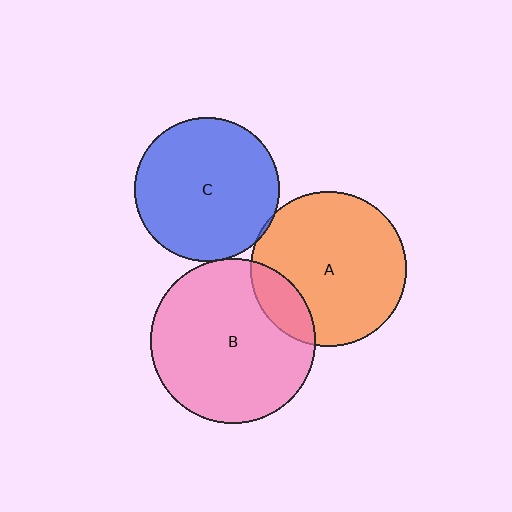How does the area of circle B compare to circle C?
Approximately 1.3 times.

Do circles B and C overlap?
Yes.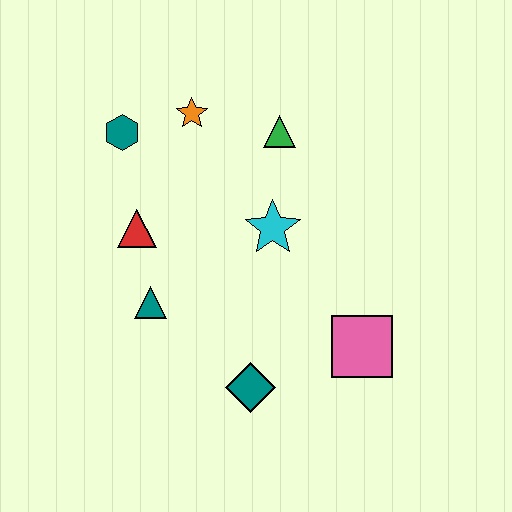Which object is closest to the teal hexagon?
The orange star is closest to the teal hexagon.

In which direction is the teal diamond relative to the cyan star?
The teal diamond is below the cyan star.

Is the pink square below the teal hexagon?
Yes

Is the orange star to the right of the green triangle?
No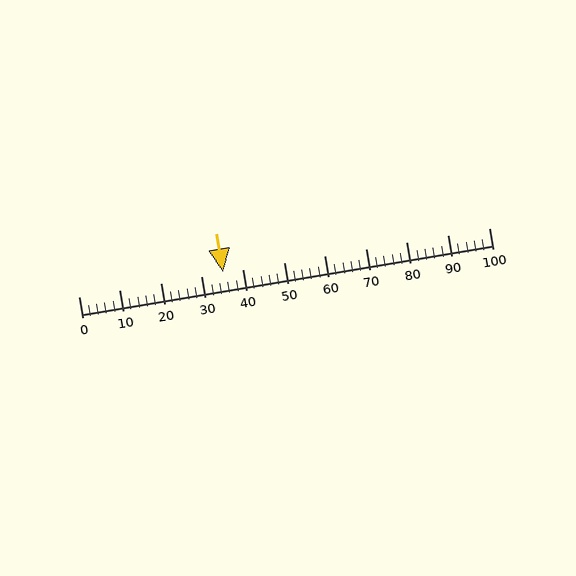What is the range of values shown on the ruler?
The ruler shows values from 0 to 100.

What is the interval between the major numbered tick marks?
The major tick marks are spaced 10 units apart.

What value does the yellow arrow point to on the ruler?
The yellow arrow points to approximately 35.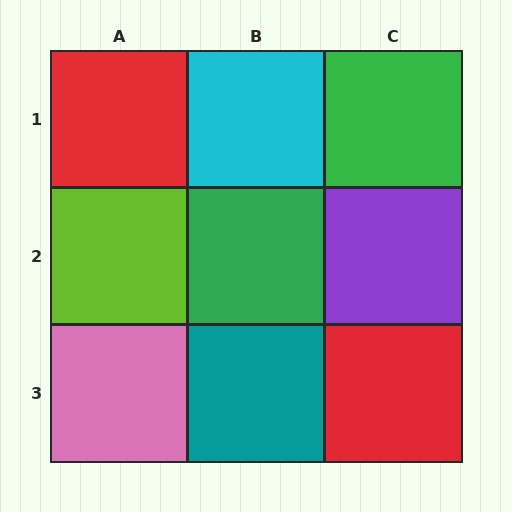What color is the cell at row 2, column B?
Green.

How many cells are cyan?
1 cell is cyan.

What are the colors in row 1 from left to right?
Red, cyan, green.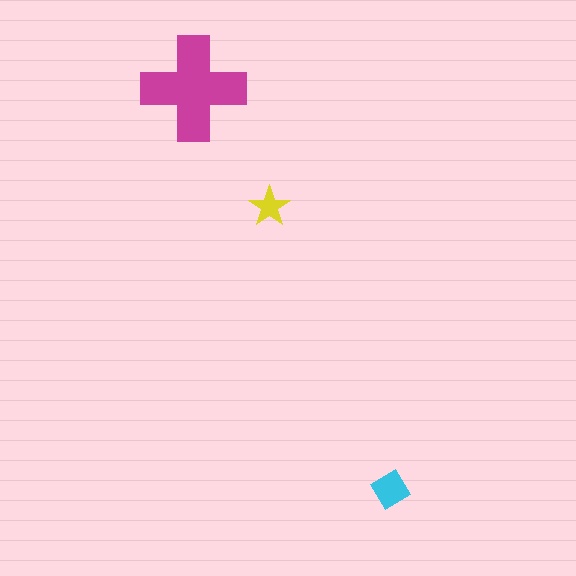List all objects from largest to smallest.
The magenta cross, the cyan diamond, the yellow star.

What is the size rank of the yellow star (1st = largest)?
3rd.